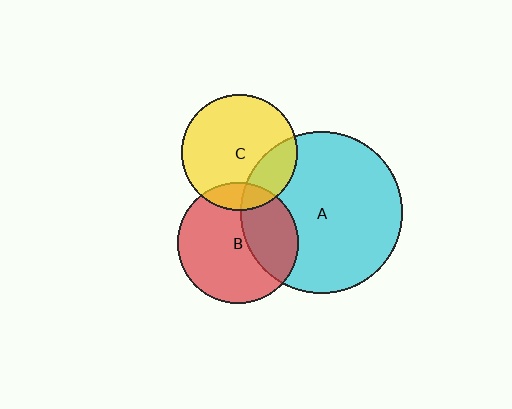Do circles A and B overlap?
Yes.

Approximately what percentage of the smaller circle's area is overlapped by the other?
Approximately 35%.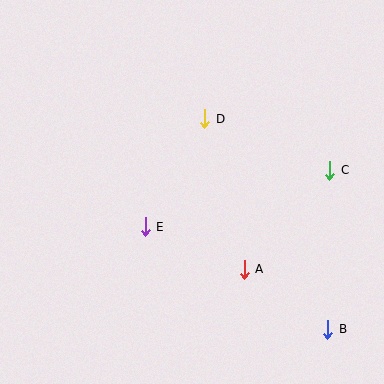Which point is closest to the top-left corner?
Point D is closest to the top-left corner.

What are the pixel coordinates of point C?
Point C is at (330, 170).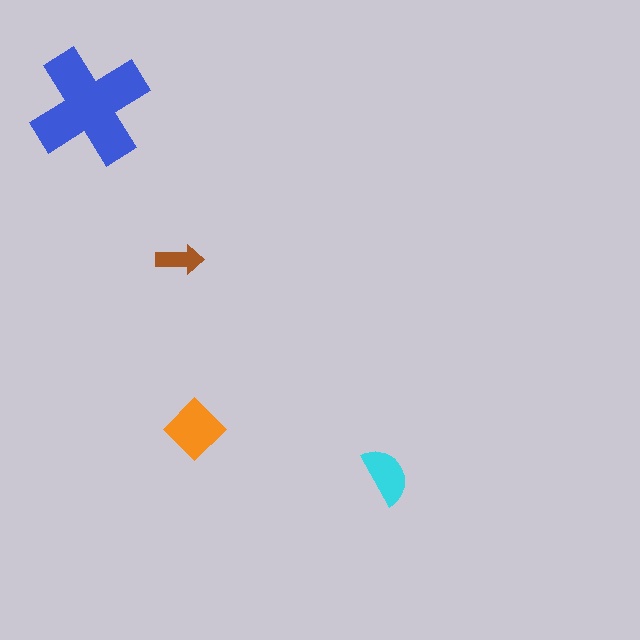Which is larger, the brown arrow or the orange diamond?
The orange diamond.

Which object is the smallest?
The brown arrow.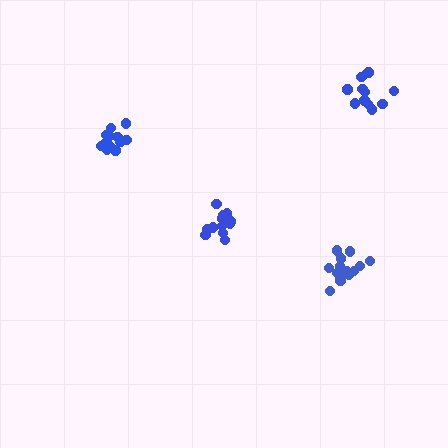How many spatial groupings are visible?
There are 4 spatial groupings.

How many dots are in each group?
Group 1: 13 dots, Group 2: 12 dots, Group 3: 13 dots, Group 4: 13 dots (51 total).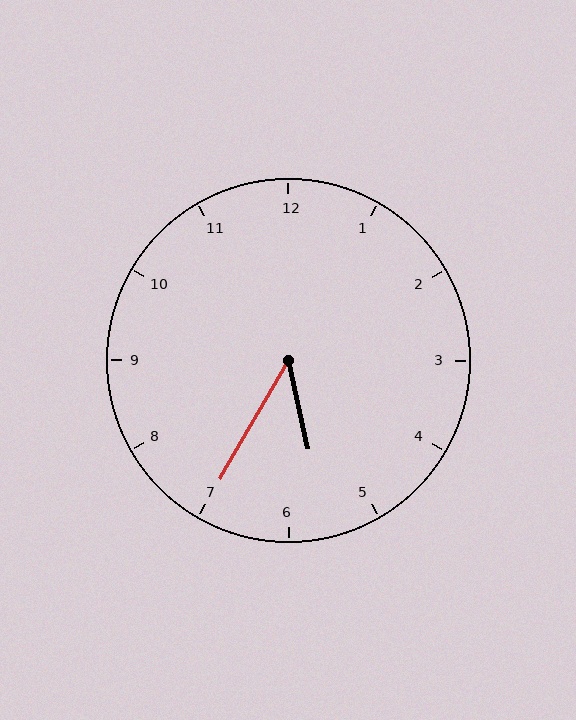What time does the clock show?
5:35.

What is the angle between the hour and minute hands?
Approximately 42 degrees.